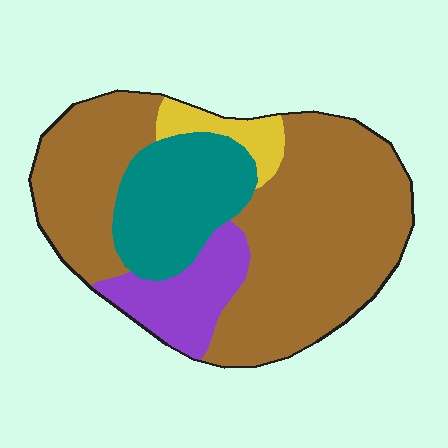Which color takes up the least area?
Yellow, at roughly 5%.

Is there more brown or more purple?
Brown.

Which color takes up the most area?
Brown, at roughly 60%.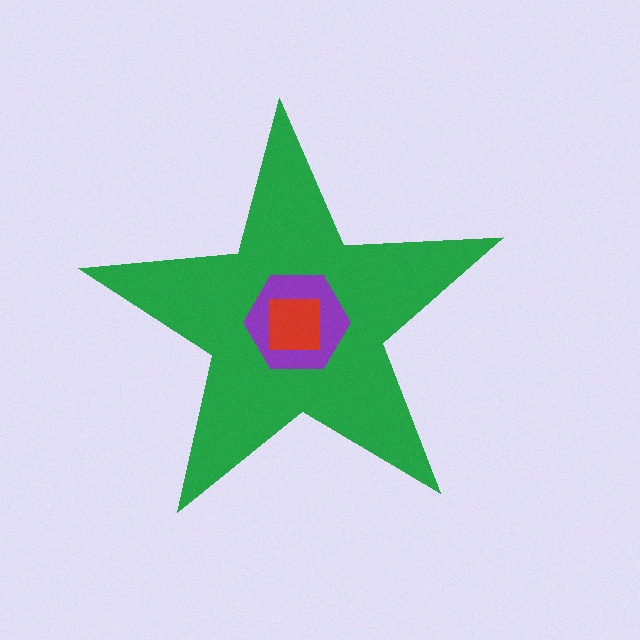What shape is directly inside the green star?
The purple hexagon.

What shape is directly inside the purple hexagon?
The red square.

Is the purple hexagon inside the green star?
Yes.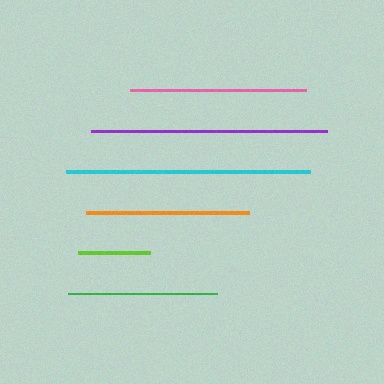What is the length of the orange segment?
The orange segment is approximately 163 pixels long.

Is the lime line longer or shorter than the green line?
The green line is longer than the lime line.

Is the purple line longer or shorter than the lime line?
The purple line is longer than the lime line.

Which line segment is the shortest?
The lime line is the shortest at approximately 72 pixels.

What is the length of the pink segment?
The pink segment is approximately 176 pixels long.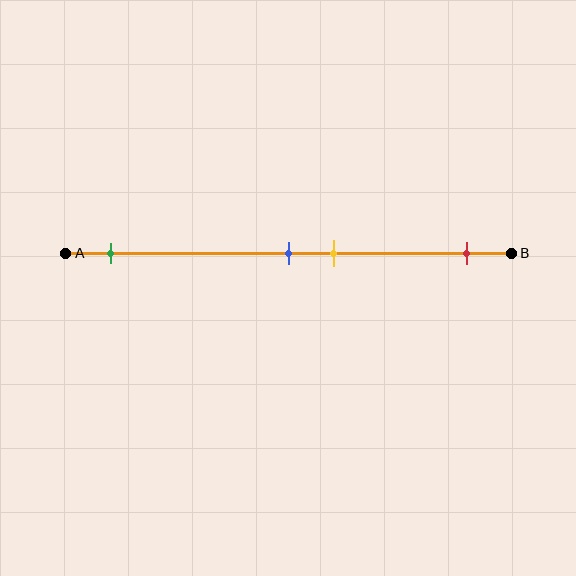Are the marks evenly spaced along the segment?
No, the marks are not evenly spaced.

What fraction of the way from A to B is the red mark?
The red mark is approximately 90% (0.9) of the way from A to B.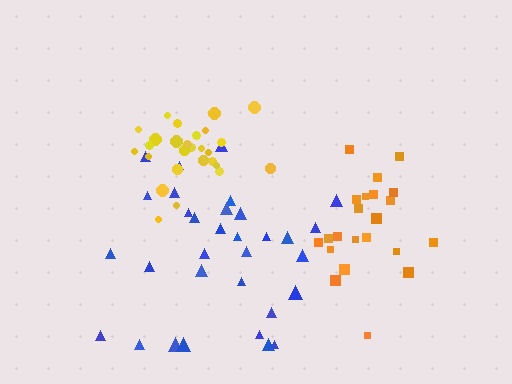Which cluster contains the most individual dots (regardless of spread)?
Blue (32).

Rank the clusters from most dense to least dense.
yellow, orange, blue.